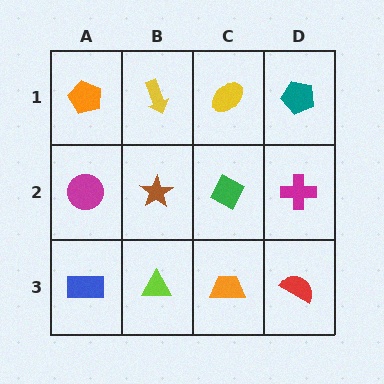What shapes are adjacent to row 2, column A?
An orange pentagon (row 1, column A), a blue rectangle (row 3, column A), a brown star (row 2, column B).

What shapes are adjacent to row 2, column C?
A yellow ellipse (row 1, column C), an orange trapezoid (row 3, column C), a brown star (row 2, column B), a magenta cross (row 2, column D).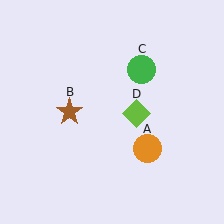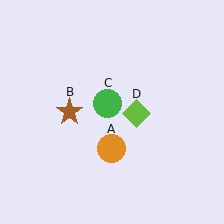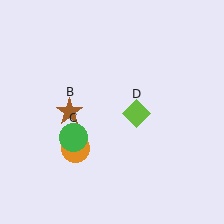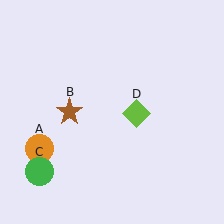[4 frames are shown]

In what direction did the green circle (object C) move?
The green circle (object C) moved down and to the left.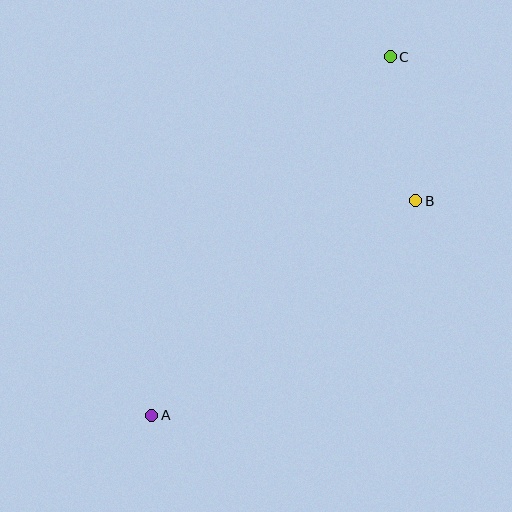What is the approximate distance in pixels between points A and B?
The distance between A and B is approximately 341 pixels.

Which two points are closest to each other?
Points B and C are closest to each other.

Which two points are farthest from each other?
Points A and C are farthest from each other.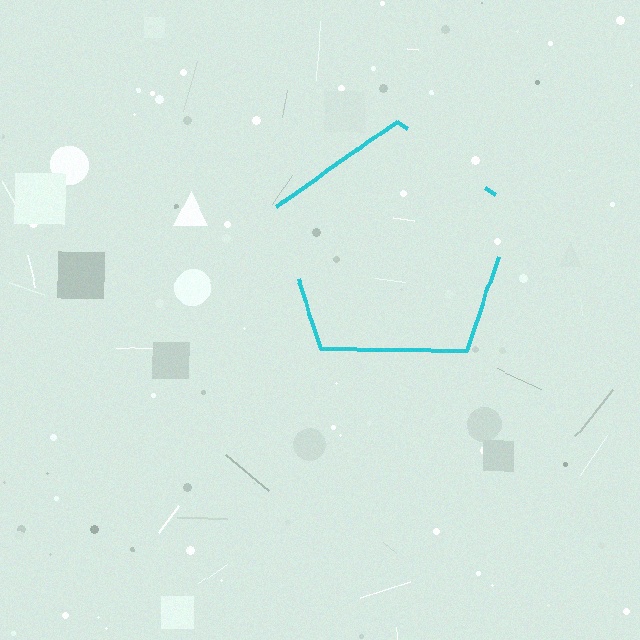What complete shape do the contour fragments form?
The contour fragments form a pentagon.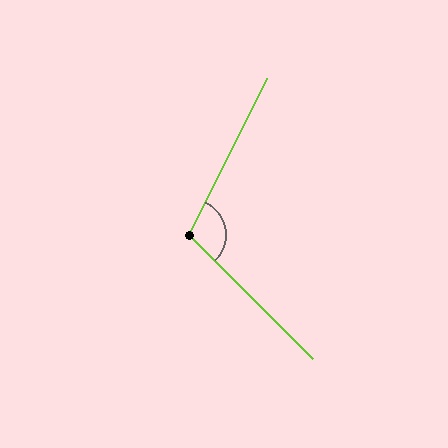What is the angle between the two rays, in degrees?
Approximately 109 degrees.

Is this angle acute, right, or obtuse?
It is obtuse.